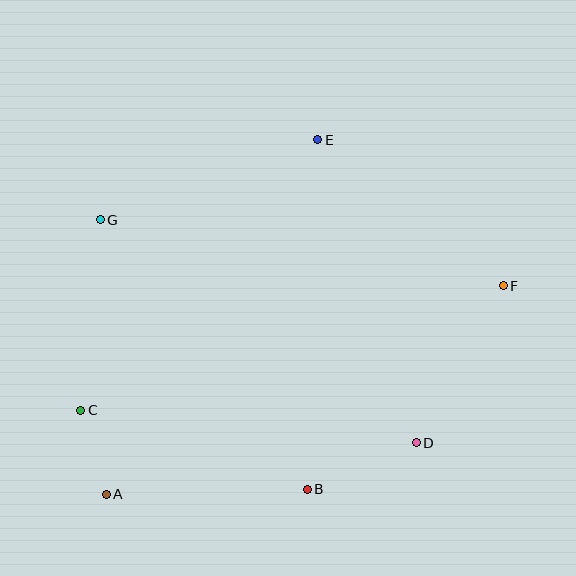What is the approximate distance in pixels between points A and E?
The distance between A and E is approximately 413 pixels.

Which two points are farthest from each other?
Points A and F are farthest from each other.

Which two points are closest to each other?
Points A and C are closest to each other.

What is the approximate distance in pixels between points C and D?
The distance between C and D is approximately 337 pixels.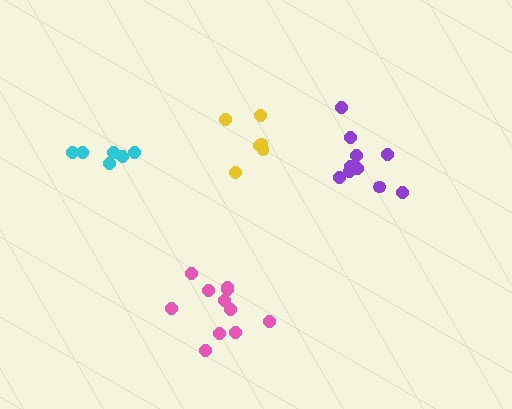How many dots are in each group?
Group 1: 11 dots, Group 2: 6 dots, Group 3: 6 dots, Group 4: 12 dots (35 total).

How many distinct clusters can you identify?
There are 4 distinct clusters.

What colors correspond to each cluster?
The clusters are colored: pink, yellow, cyan, purple.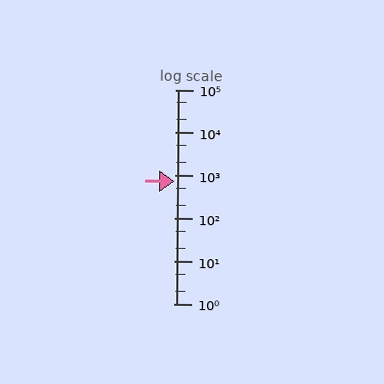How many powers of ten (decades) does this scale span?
The scale spans 5 decades, from 1 to 100000.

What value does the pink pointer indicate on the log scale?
The pointer indicates approximately 710.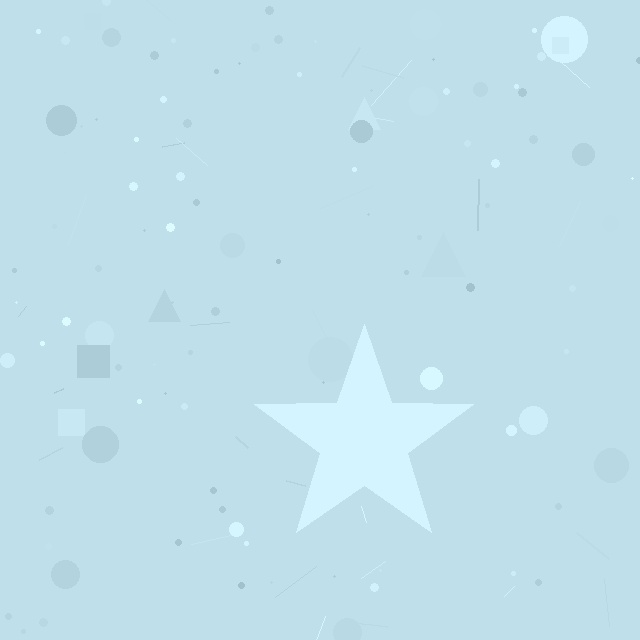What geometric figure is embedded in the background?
A star is embedded in the background.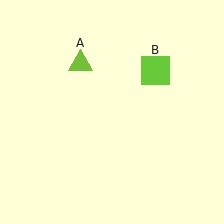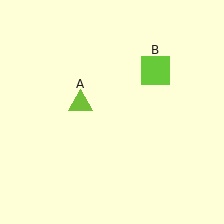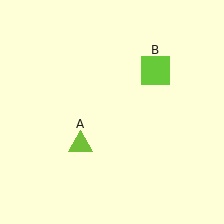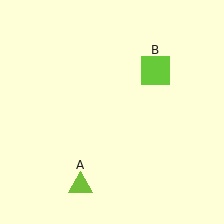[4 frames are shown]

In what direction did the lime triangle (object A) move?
The lime triangle (object A) moved down.